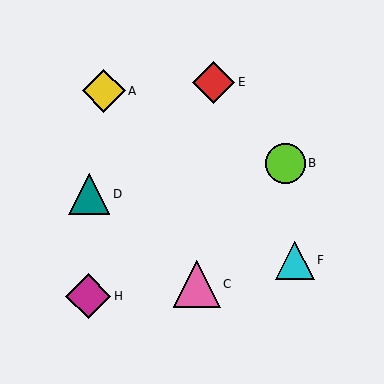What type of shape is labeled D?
Shape D is a teal triangle.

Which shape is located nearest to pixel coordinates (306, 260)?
The cyan triangle (labeled F) at (295, 260) is nearest to that location.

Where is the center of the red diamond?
The center of the red diamond is at (214, 82).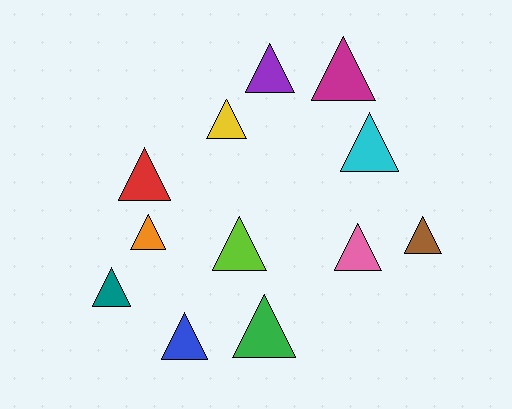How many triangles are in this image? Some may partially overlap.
There are 12 triangles.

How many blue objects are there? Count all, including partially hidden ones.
There is 1 blue object.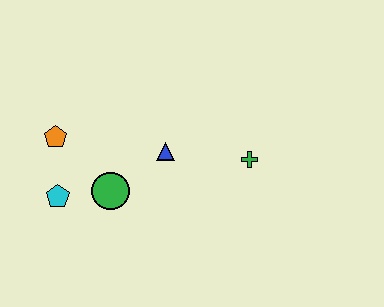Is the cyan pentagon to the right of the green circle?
No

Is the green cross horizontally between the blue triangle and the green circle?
No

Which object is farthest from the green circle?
The green cross is farthest from the green circle.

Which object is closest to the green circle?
The cyan pentagon is closest to the green circle.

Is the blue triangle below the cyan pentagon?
No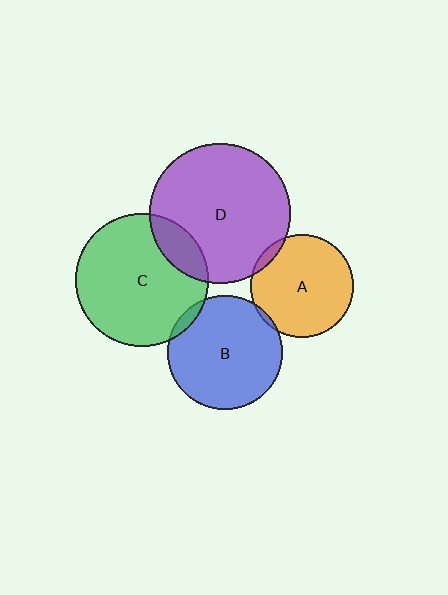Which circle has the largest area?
Circle D (purple).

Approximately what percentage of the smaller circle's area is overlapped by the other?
Approximately 15%.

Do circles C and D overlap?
Yes.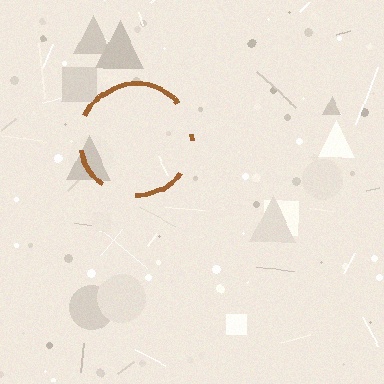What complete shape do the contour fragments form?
The contour fragments form a circle.